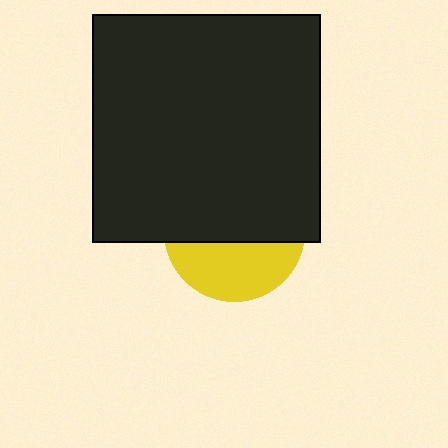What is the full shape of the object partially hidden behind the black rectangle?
The partially hidden object is a yellow circle.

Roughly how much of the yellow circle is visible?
A small part of it is visible (roughly 39%).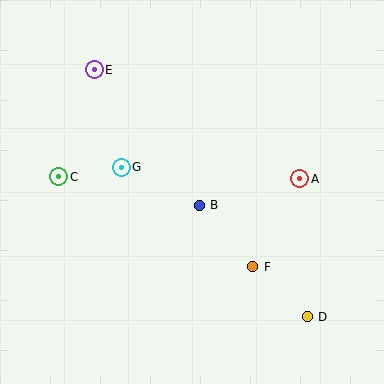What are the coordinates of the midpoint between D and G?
The midpoint between D and G is at (214, 242).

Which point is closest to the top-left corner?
Point E is closest to the top-left corner.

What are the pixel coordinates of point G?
Point G is at (121, 167).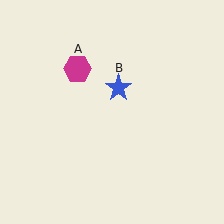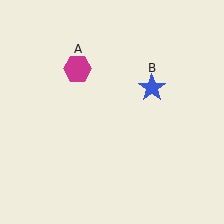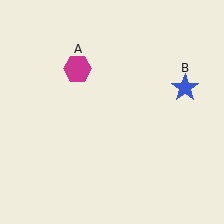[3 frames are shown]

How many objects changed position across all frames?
1 object changed position: blue star (object B).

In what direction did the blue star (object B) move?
The blue star (object B) moved right.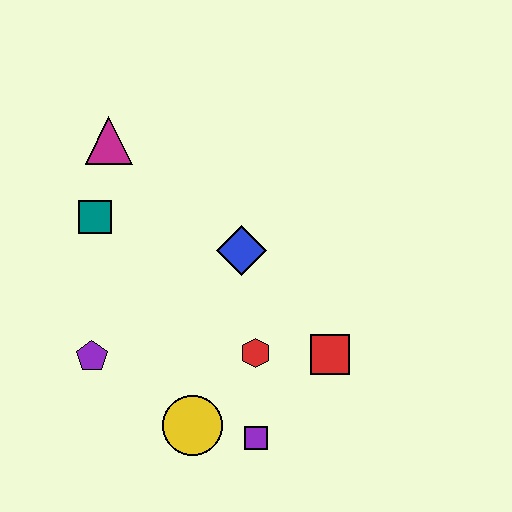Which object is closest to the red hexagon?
The red square is closest to the red hexagon.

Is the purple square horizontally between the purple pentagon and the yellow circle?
No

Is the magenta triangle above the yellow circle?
Yes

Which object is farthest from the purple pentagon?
The red square is farthest from the purple pentagon.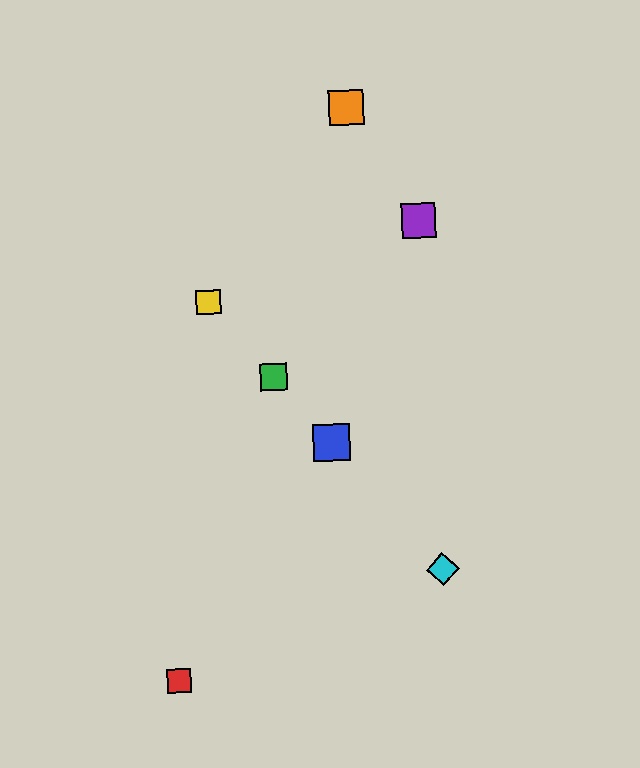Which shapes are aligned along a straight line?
The blue square, the green square, the yellow square, the cyan diamond are aligned along a straight line.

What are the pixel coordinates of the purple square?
The purple square is at (418, 221).